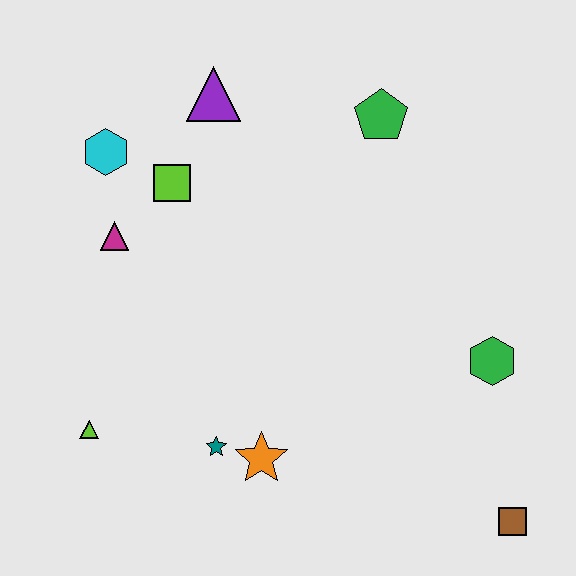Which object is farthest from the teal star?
The green pentagon is farthest from the teal star.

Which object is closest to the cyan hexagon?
The lime square is closest to the cyan hexagon.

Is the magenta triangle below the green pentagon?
Yes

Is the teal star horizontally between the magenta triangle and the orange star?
Yes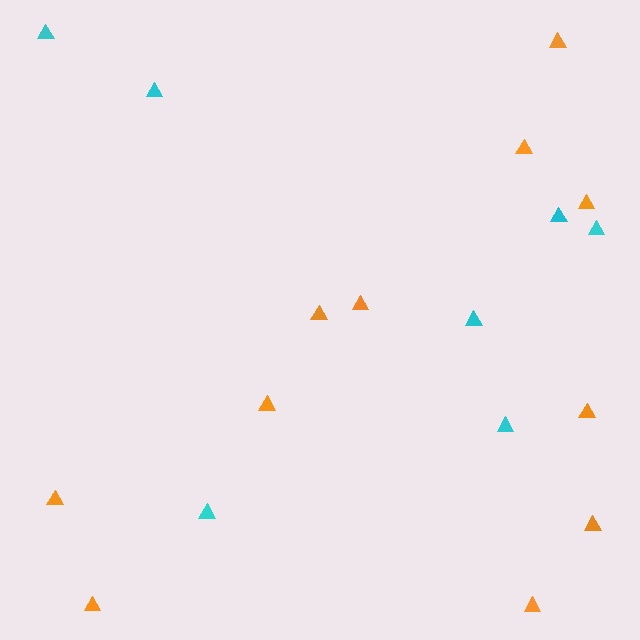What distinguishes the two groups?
There are 2 groups: one group of orange triangles (11) and one group of cyan triangles (7).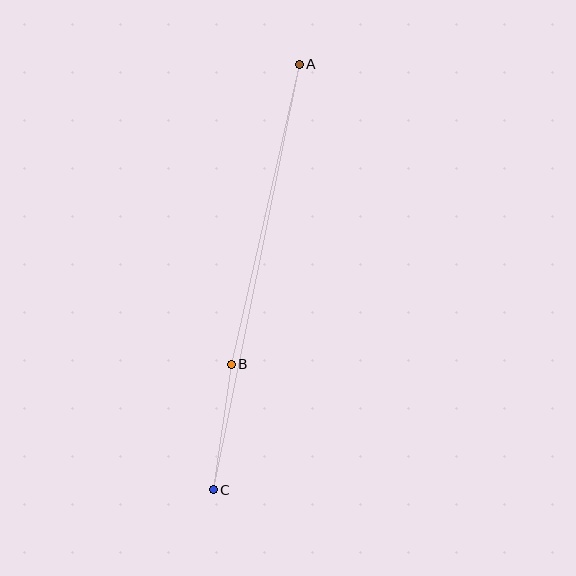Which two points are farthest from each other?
Points A and C are farthest from each other.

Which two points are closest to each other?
Points B and C are closest to each other.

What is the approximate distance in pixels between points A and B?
The distance between A and B is approximately 307 pixels.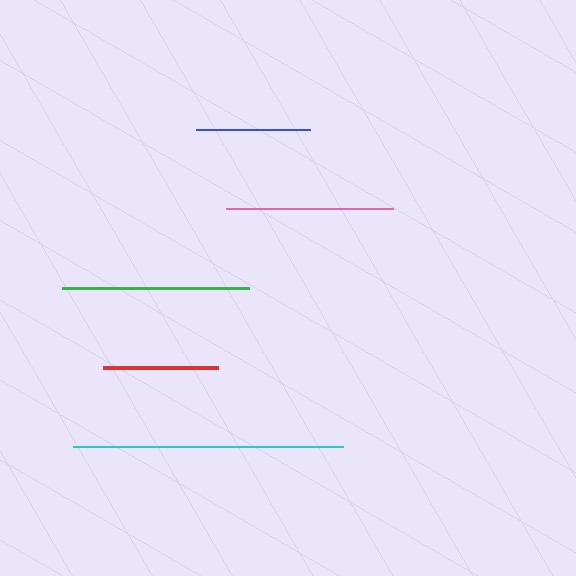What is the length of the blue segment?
The blue segment is approximately 114 pixels long.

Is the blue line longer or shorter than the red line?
The red line is longer than the blue line.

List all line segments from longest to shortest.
From longest to shortest: cyan, green, pink, red, blue.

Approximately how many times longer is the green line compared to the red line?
The green line is approximately 1.6 times the length of the red line.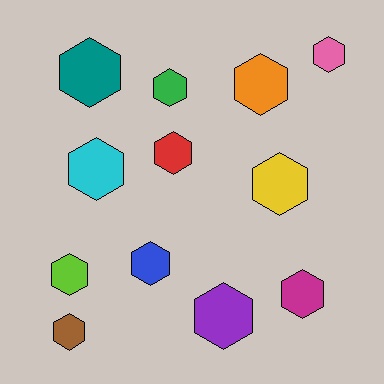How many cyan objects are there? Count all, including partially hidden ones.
There is 1 cyan object.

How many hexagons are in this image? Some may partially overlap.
There are 12 hexagons.